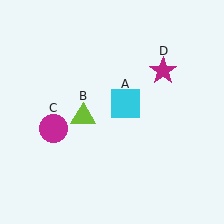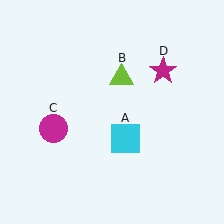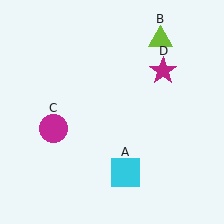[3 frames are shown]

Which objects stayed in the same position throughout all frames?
Magenta circle (object C) and magenta star (object D) remained stationary.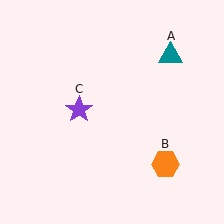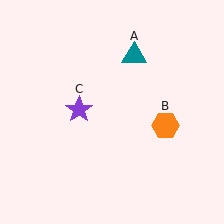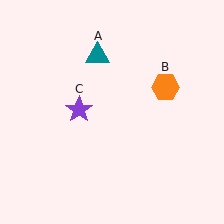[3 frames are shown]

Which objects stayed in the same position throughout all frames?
Purple star (object C) remained stationary.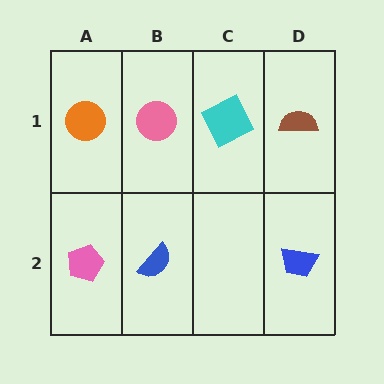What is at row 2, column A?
A pink pentagon.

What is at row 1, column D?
A brown semicircle.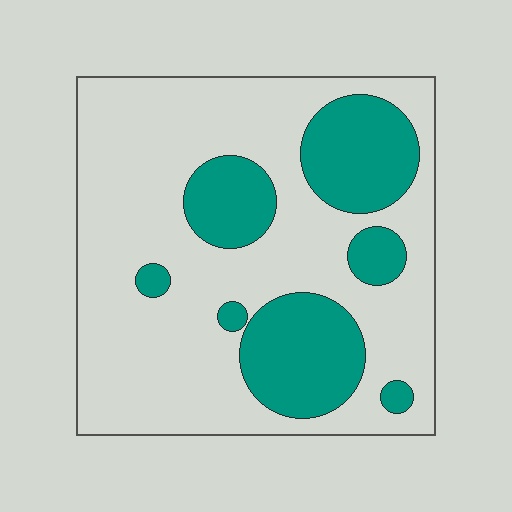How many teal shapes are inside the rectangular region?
7.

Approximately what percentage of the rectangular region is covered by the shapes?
Approximately 30%.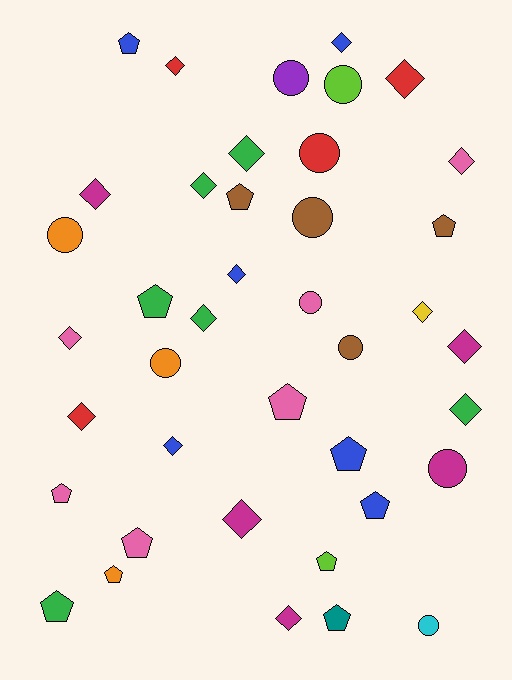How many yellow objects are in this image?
There is 1 yellow object.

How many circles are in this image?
There are 10 circles.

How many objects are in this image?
There are 40 objects.